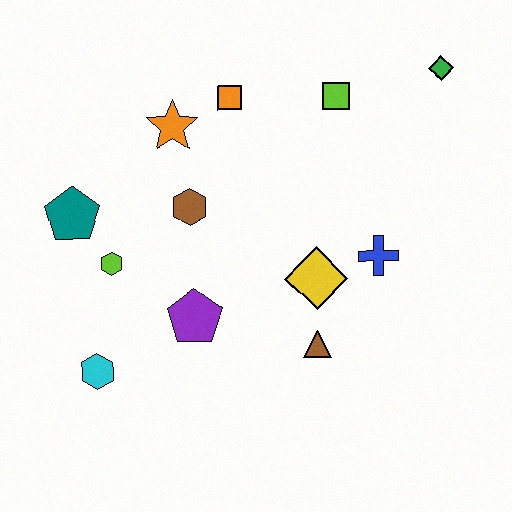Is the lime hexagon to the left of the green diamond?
Yes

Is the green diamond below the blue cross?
No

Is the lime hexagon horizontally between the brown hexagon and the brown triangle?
No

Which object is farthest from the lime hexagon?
The green diamond is farthest from the lime hexagon.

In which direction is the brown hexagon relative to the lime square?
The brown hexagon is to the left of the lime square.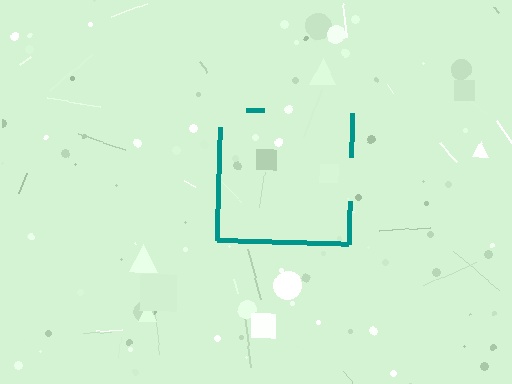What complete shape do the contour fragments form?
The contour fragments form a square.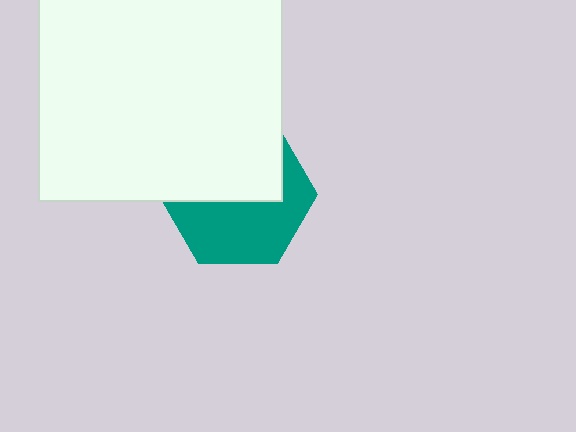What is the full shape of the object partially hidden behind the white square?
The partially hidden object is a teal hexagon.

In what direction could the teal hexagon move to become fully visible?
The teal hexagon could move down. That would shift it out from behind the white square entirely.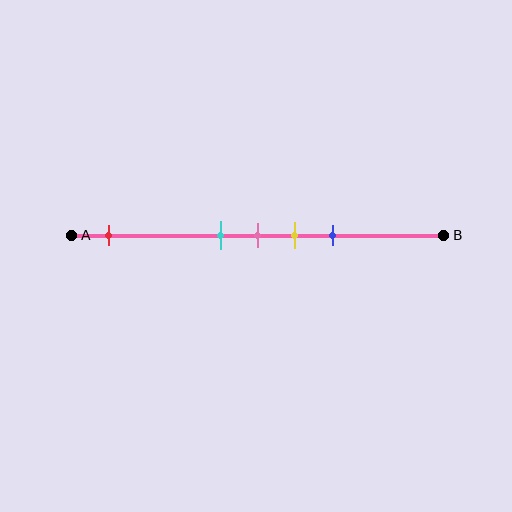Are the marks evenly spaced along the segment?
No, the marks are not evenly spaced.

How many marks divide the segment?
There are 5 marks dividing the segment.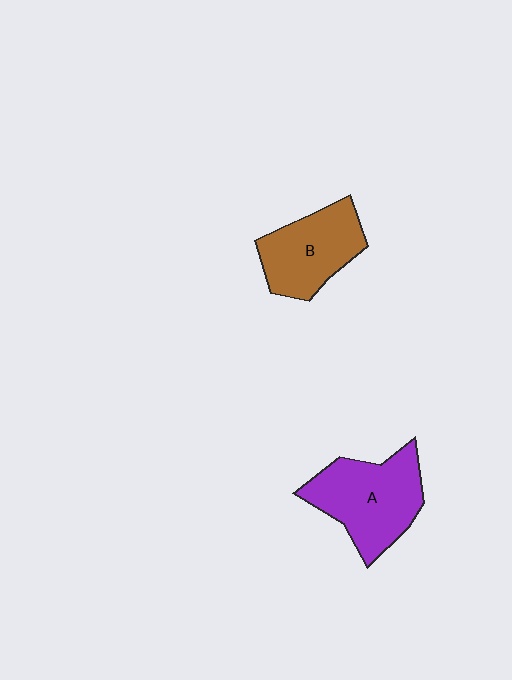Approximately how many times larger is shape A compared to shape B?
Approximately 1.2 times.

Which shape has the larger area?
Shape A (purple).